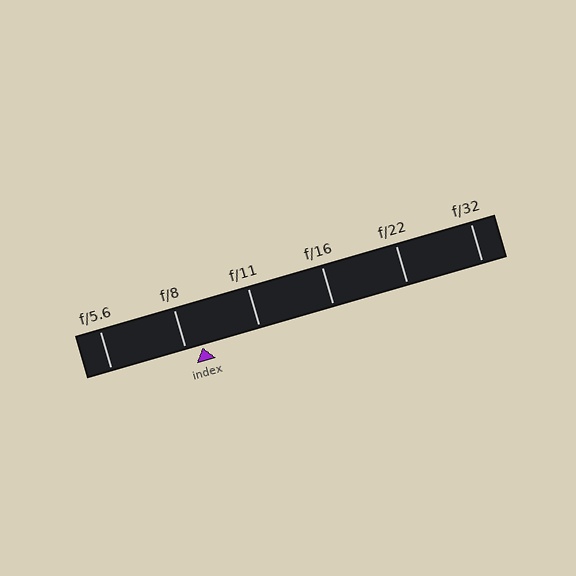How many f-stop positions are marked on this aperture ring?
There are 6 f-stop positions marked.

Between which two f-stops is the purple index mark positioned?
The index mark is between f/8 and f/11.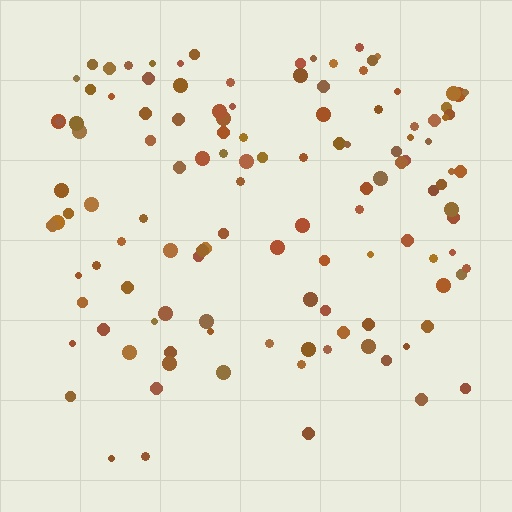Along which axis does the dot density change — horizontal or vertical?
Vertical.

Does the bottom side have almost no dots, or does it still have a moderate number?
Still a moderate number, just noticeably fewer than the top.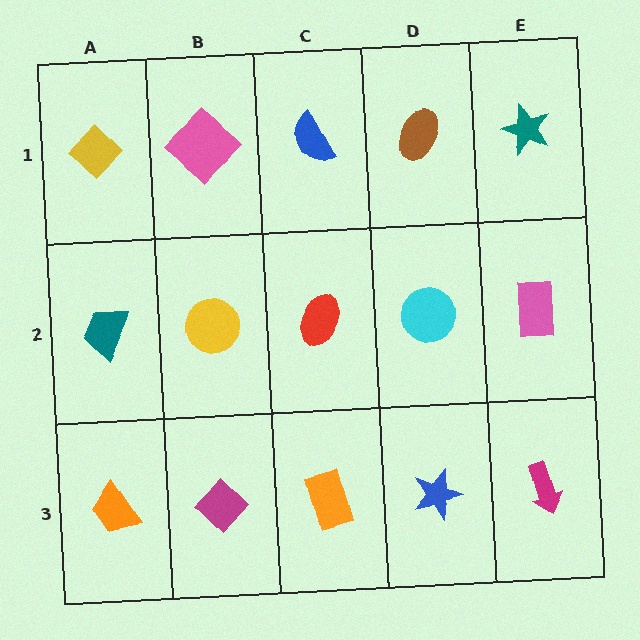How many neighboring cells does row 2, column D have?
4.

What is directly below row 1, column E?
A pink rectangle.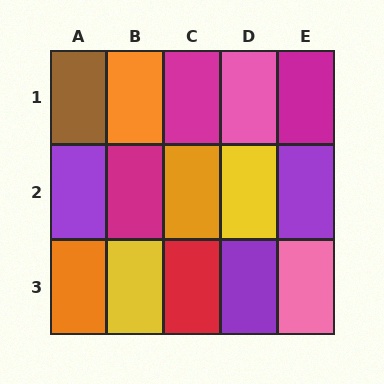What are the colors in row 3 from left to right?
Orange, yellow, red, purple, pink.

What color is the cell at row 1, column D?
Pink.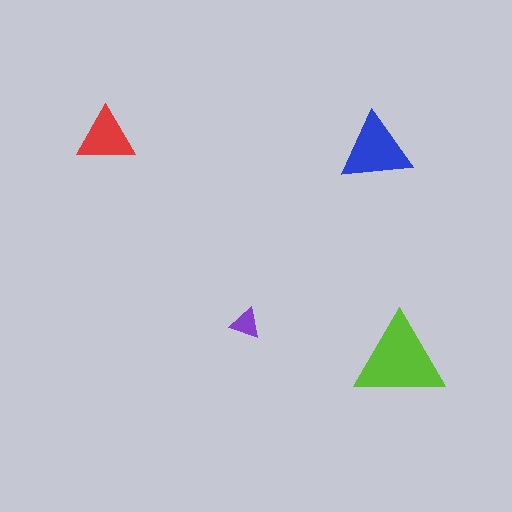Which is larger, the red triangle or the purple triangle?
The red one.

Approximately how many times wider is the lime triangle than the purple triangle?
About 3 times wider.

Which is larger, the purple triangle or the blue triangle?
The blue one.